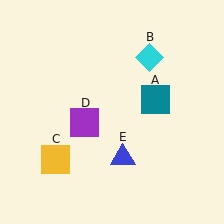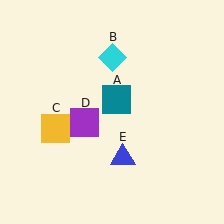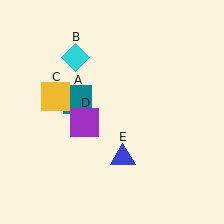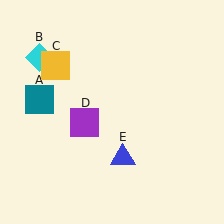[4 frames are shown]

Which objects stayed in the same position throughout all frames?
Purple square (object D) and blue triangle (object E) remained stationary.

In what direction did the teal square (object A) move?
The teal square (object A) moved left.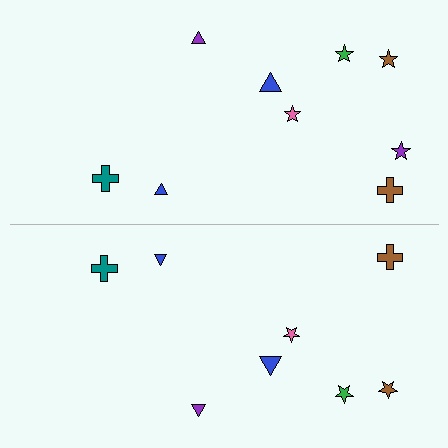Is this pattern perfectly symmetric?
No, the pattern is not perfectly symmetric. A purple star is missing from the bottom side.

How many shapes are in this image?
There are 17 shapes in this image.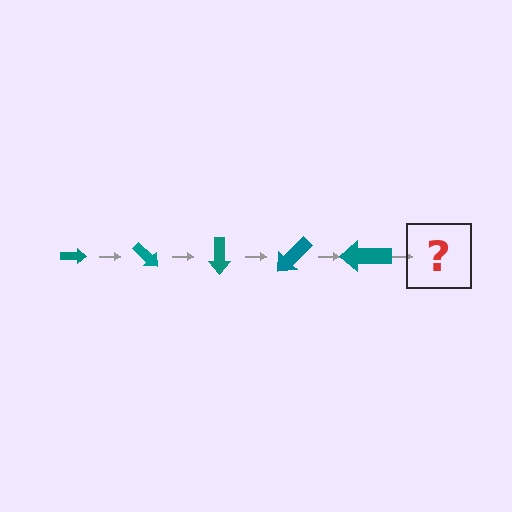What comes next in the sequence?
The next element should be an arrow, larger than the previous one and rotated 225 degrees from the start.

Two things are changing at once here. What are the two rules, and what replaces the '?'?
The two rules are that the arrow grows larger each step and it rotates 45 degrees each step. The '?' should be an arrow, larger than the previous one and rotated 225 degrees from the start.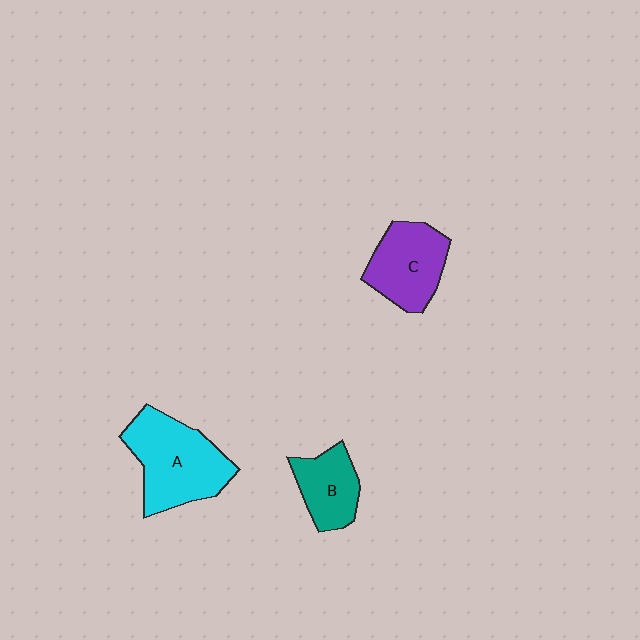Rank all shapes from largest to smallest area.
From largest to smallest: A (cyan), C (purple), B (teal).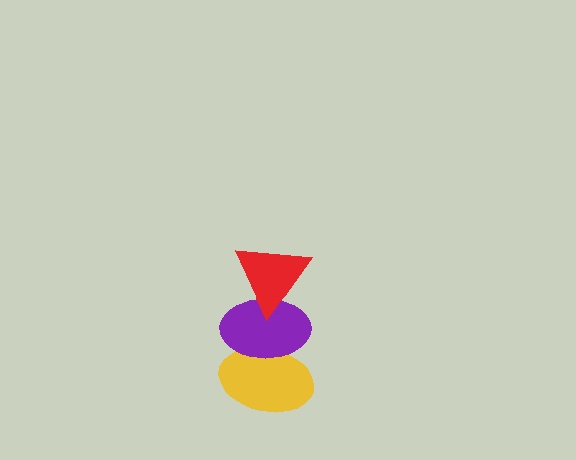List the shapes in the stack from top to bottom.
From top to bottom: the red triangle, the purple ellipse, the yellow ellipse.